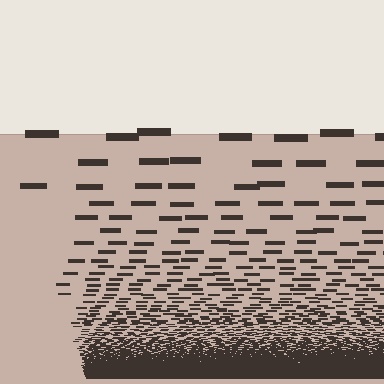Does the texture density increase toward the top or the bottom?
Density increases toward the bottom.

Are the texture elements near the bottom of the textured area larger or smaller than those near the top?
Smaller. The gradient is inverted — elements near the bottom are smaller and denser.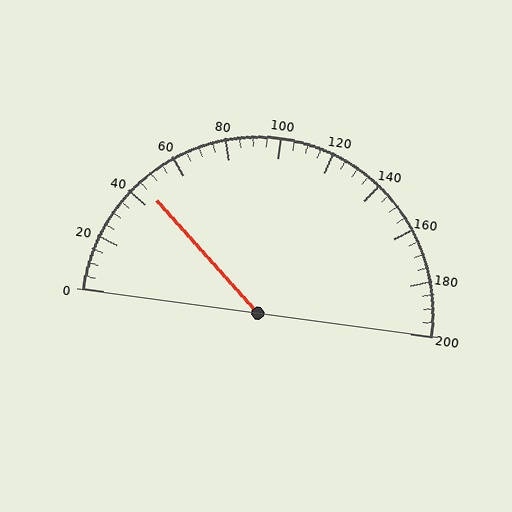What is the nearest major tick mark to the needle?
The nearest major tick mark is 40.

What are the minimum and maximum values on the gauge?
The gauge ranges from 0 to 200.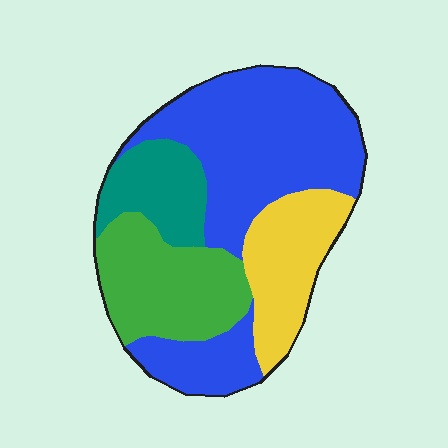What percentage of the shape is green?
Green covers roughly 20% of the shape.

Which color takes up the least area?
Teal, at roughly 15%.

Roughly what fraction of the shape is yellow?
Yellow takes up about one sixth (1/6) of the shape.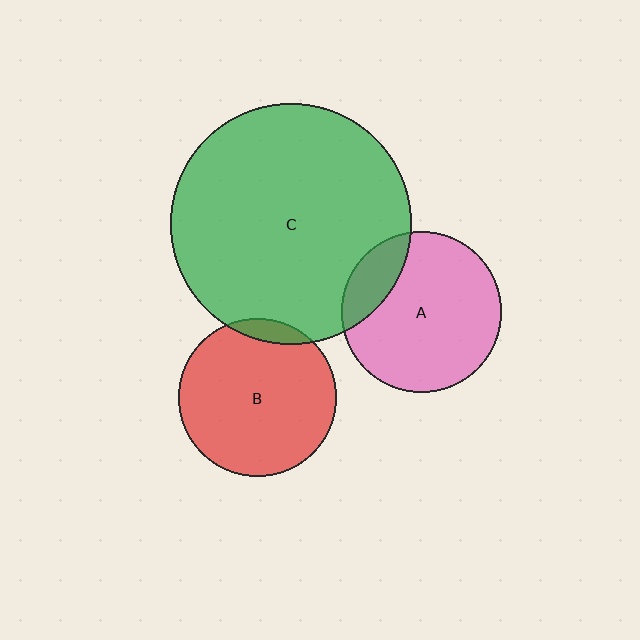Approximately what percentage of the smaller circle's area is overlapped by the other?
Approximately 20%.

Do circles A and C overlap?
Yes.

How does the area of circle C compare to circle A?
Approximately 2.3 times.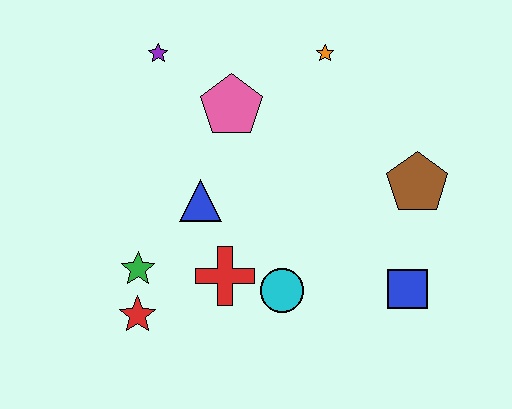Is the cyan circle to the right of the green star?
Yes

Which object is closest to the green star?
The red star is closest to the green star.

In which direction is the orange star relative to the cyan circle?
The orange star is above the cyan circle.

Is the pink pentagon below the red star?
No